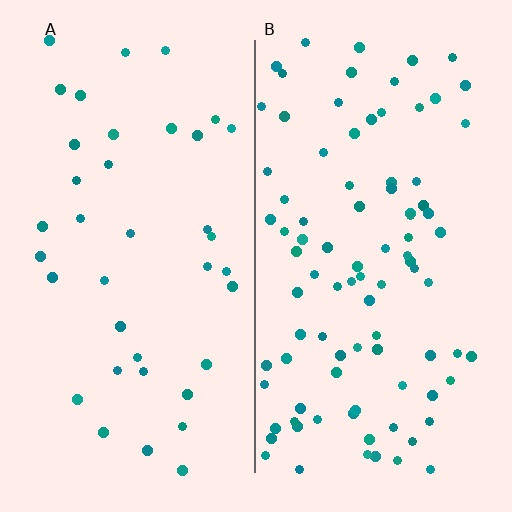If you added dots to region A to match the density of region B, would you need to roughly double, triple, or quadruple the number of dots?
Approximately double.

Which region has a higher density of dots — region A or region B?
B (the right).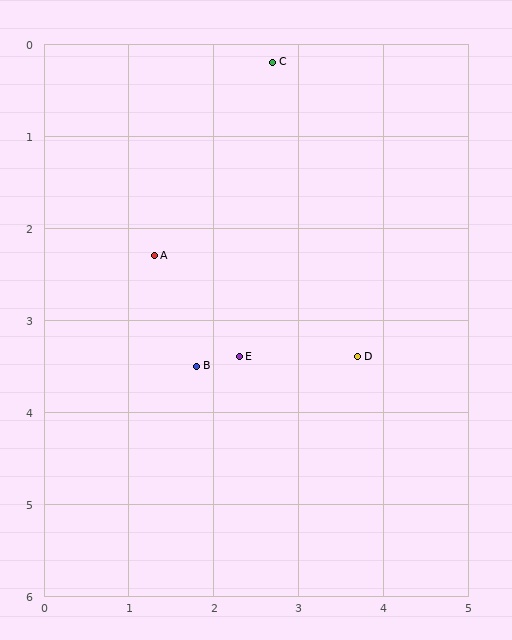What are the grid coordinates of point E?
Point E is at approximately (2.3, 3.4).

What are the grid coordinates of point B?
Point B is at approximately (1.8, 3.5).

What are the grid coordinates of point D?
Point D is at approximately (3.7, 3.4).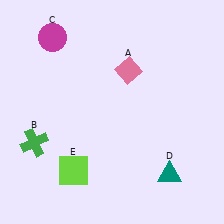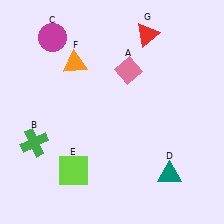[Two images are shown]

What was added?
An orange triangle (F), a red triangle (G) were added in Image 2.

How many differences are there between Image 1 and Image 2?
There are 2 differences between the two images.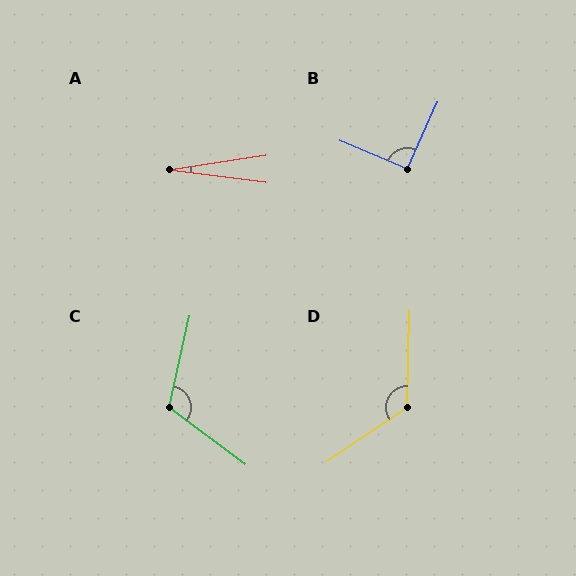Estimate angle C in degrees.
Approximately 114 degrees.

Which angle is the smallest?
A, at approximately 16 degrees.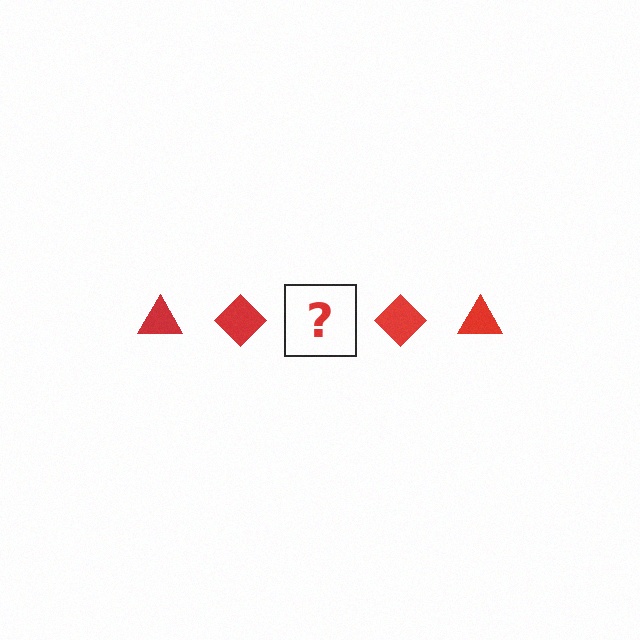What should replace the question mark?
The question mark should be replaced with a red triangle.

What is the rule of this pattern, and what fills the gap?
The rule is that the pattern cycles through triangle, diamond shapes in red. The gap should be filled with a red triangle.